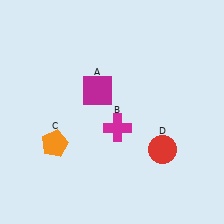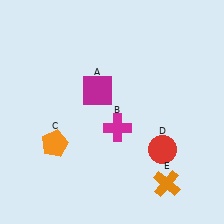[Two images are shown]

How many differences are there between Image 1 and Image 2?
There is 1 difference between the two images.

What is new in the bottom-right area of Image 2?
An orange cross (E) was added in the bottom-right area of Image 2.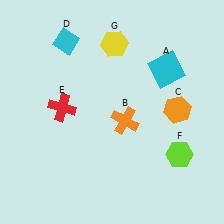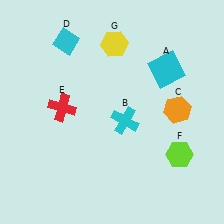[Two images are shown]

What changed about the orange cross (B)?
In Image 1, B is orange. In Image 2, it changed to cyan.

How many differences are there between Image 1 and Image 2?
There is 1 difference between the two images.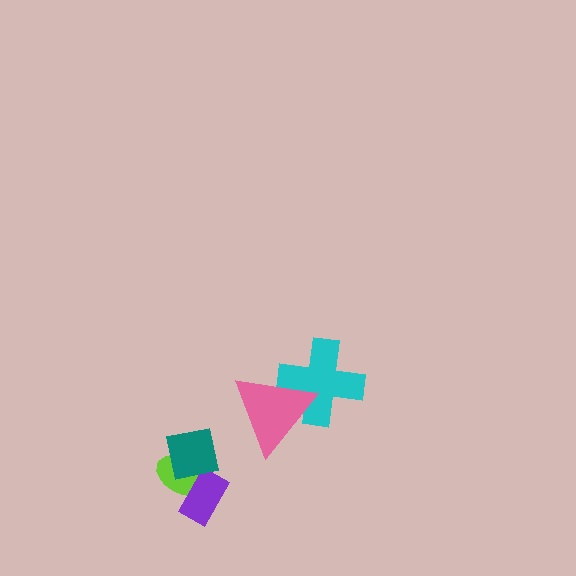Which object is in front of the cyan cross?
The pink triangle is in front of the cyan cross.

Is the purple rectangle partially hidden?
Yes, it is partially covered by another shape.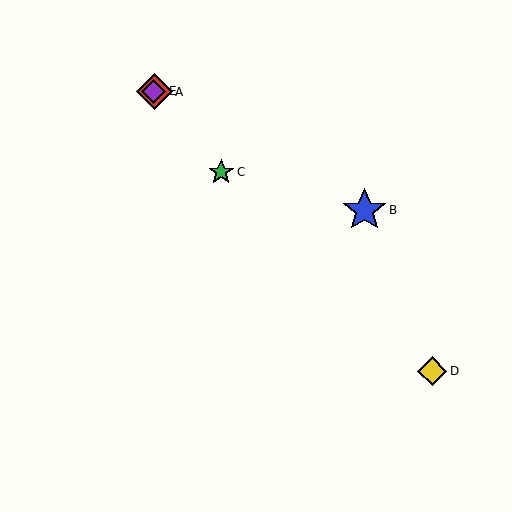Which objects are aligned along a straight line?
Objects A, C, E are aligned along a straight line.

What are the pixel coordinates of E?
Object E is at (154, 91).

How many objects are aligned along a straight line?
3 objects (A, C, E) are aligned along a straight line.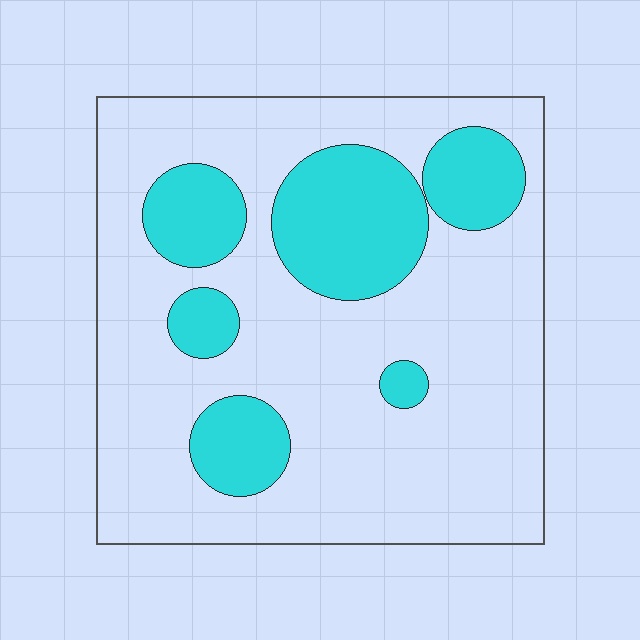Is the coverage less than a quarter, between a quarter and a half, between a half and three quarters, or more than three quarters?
Between a quarter and a half.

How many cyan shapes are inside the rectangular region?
6.